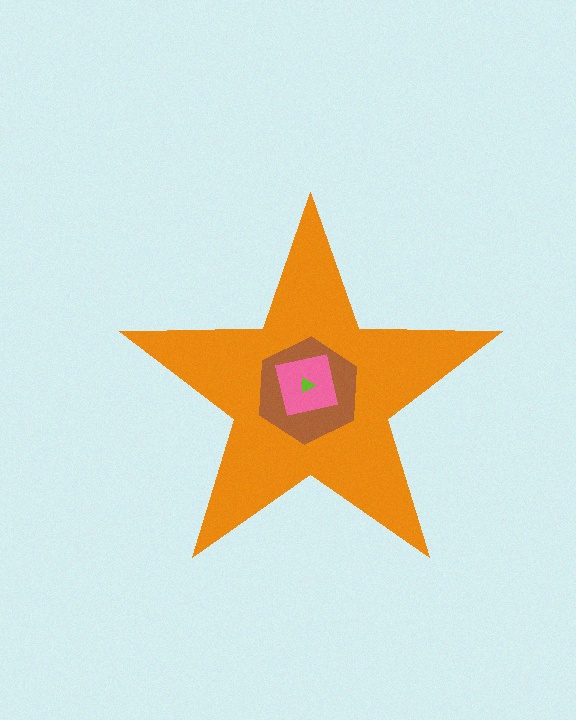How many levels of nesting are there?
4.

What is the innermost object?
The lime triangle.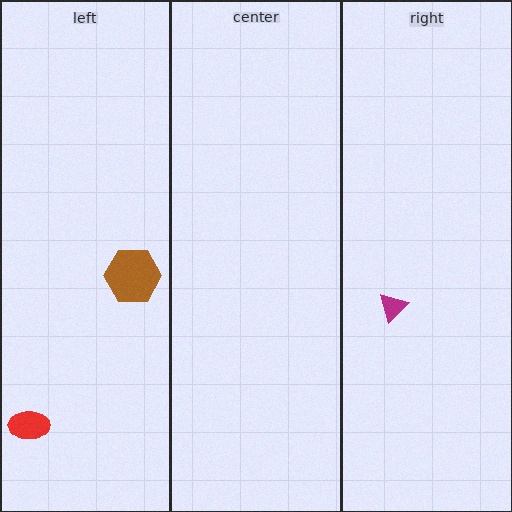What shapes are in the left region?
The brown hexagon, the red ellipse.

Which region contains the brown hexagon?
The left region.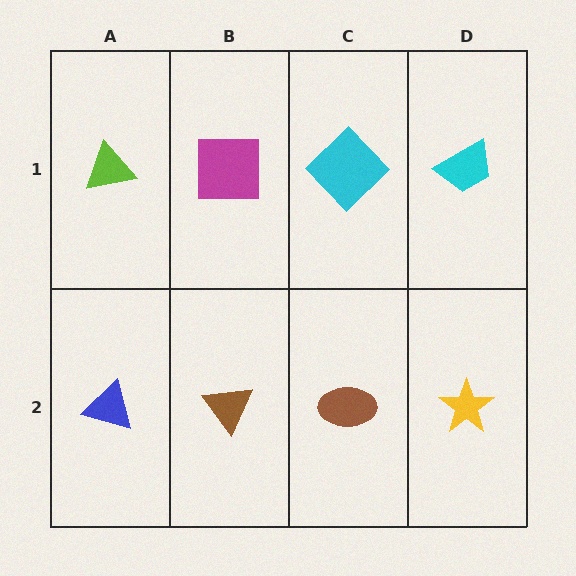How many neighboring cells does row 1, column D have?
2.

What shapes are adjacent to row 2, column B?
A magenta square (row 1, column B), a blue triangle (row 2, column A), a brown ellipse (row 2, column C).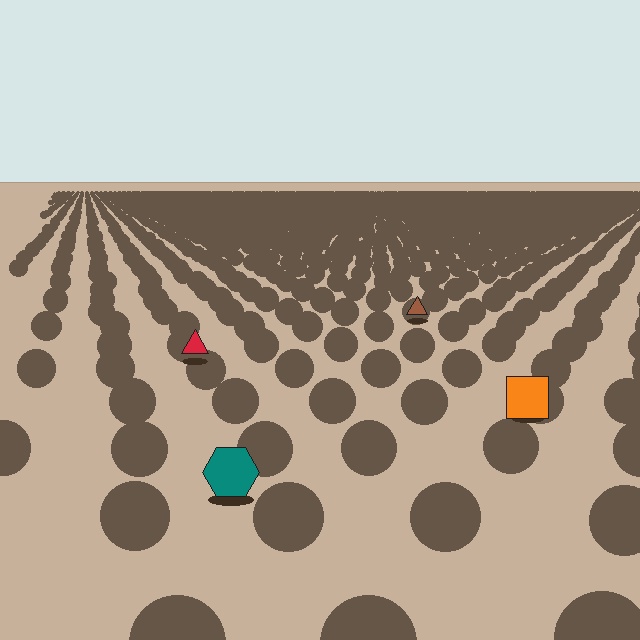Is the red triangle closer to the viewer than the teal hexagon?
No. The teal hexagon is closer — you can tell from the texture gradient: the ground texture is coarser near it.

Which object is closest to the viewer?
The teal hexagon is closest. The texture marks near it are larger and more spread out.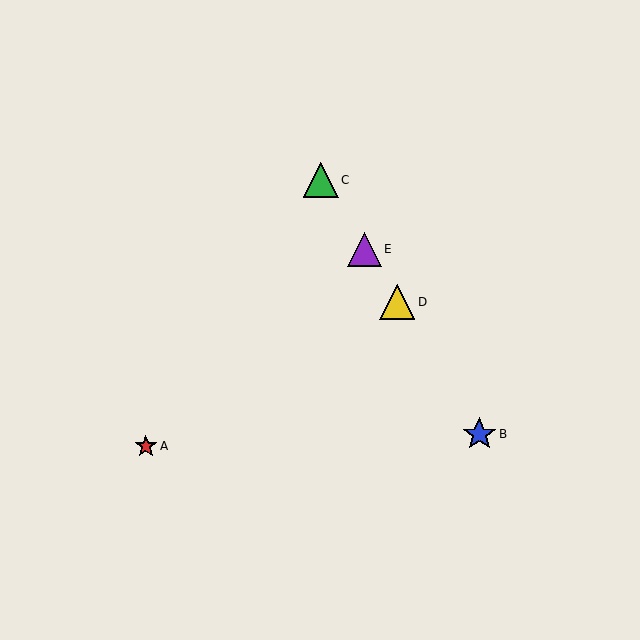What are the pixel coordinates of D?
Object D is at (397, 302).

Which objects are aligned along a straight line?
Objects B, C, D, E are aligned along a straight line.